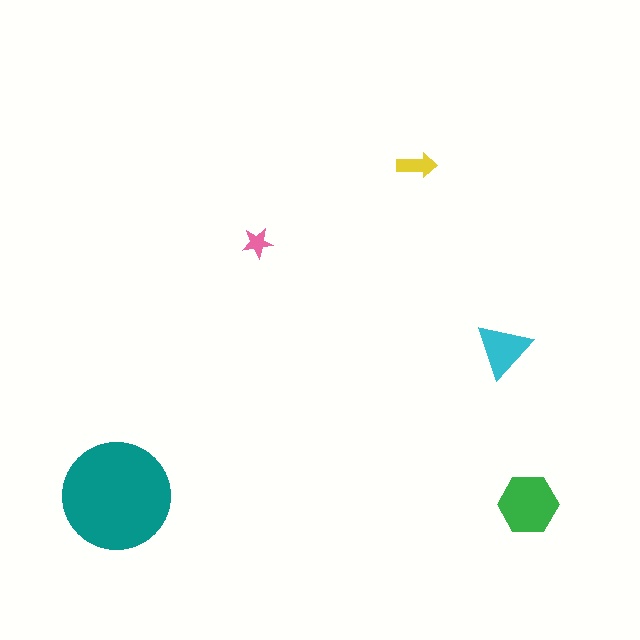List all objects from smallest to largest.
The pink star, the yellow arrow, the cyan triangle, the green hexagon, the teal circle.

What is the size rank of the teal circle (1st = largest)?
1st.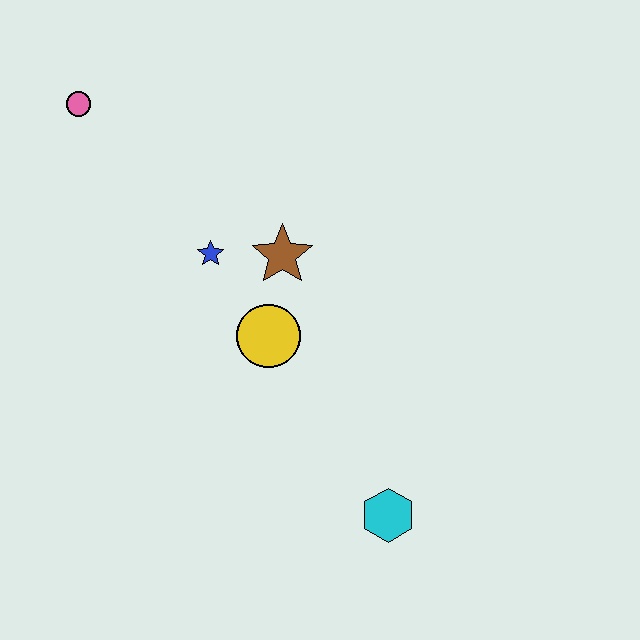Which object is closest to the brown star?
The blue star is closest to the brown star.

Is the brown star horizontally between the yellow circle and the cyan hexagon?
Yes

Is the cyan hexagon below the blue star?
Yes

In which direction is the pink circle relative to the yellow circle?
The pink circle is above the yellow circle.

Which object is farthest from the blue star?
The cyan hexagon is farthest from the blue star.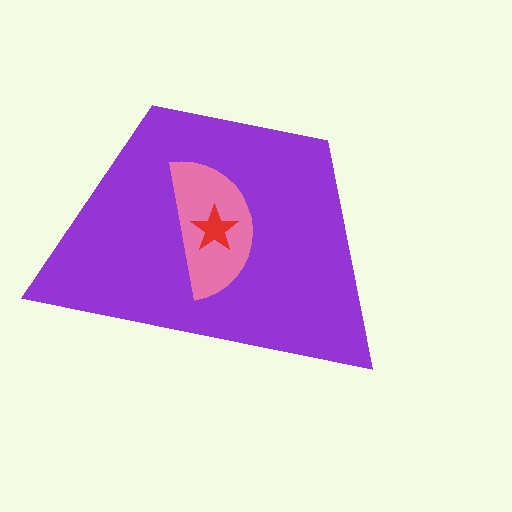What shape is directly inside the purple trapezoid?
The pink semicircle.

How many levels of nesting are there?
3.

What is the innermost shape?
The red star.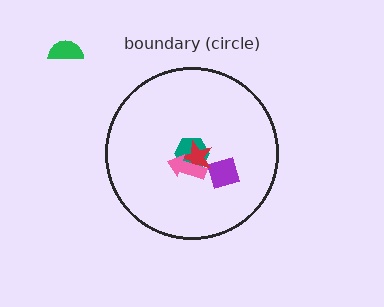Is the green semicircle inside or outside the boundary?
Outside.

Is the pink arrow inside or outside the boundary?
Inside.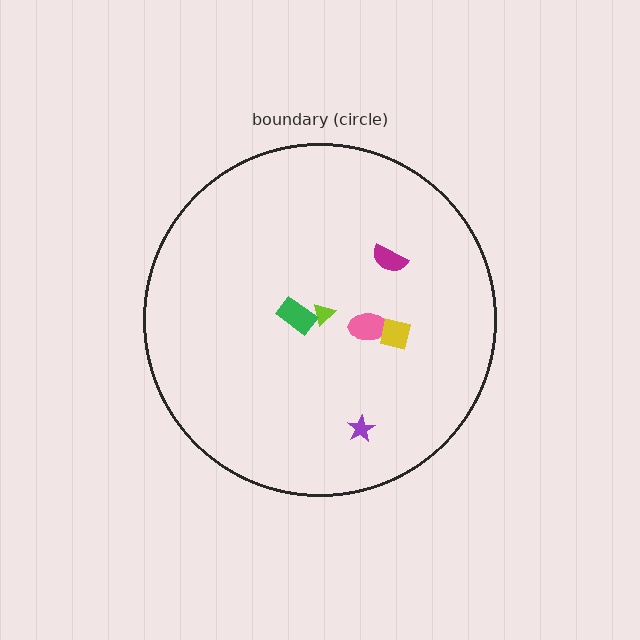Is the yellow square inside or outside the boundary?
Inside.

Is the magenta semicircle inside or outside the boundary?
Inside.